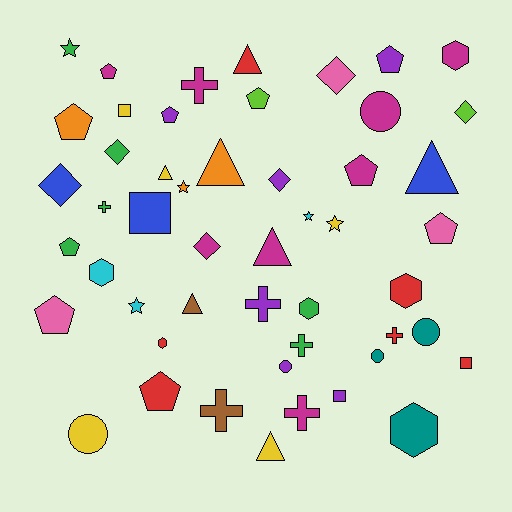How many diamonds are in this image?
There are 6 diamonds.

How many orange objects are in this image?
There are 3 orange objects.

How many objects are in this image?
There are 50 objects.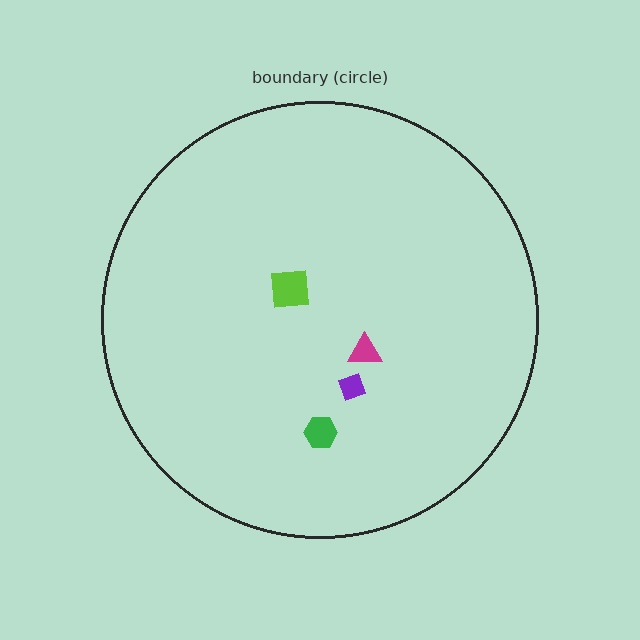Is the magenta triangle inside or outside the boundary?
Inside.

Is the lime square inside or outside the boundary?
Inside.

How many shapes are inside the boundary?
4 inside, 0 outside.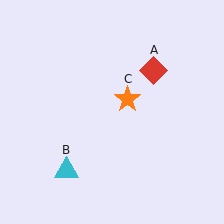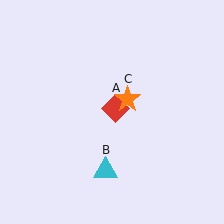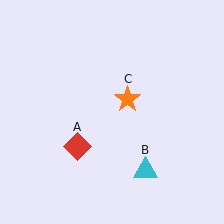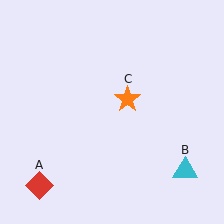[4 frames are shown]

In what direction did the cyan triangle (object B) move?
The cyan triangle (object B) moved right.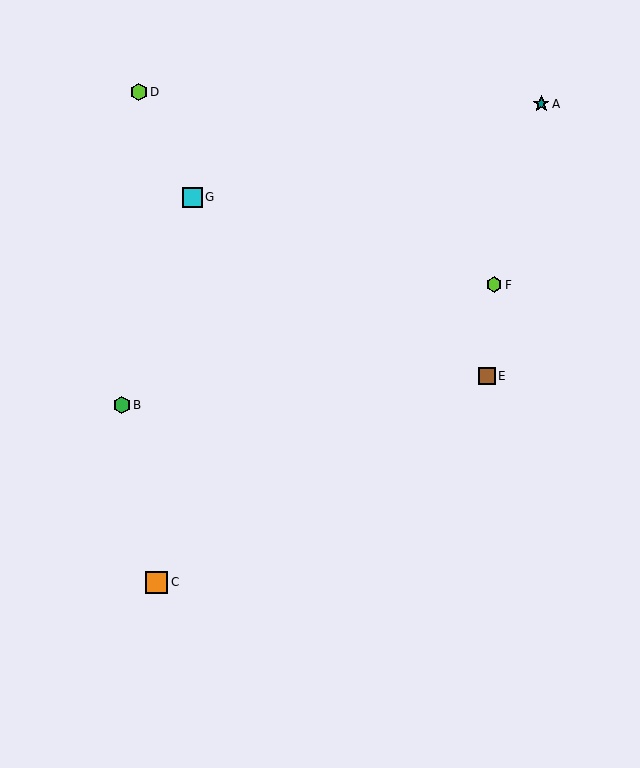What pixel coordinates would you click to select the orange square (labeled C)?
Click at (156, 582) to select the orange square C.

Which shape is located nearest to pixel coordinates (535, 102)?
The teal star (labeled A) at (541, 104) is nearest to that location.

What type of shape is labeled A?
Shape A is a teal star.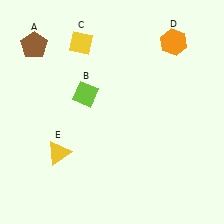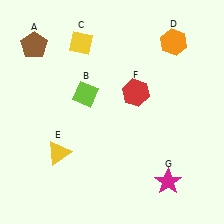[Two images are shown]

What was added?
A red hexagon (F), a magenta star (G) were added in Image 2.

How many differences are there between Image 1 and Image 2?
There are 2 differences between the two images.